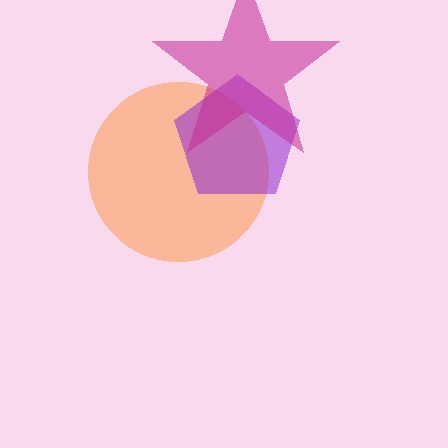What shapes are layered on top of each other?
The layered shapes are: an orange circle, a purple pentagon, a magenta star.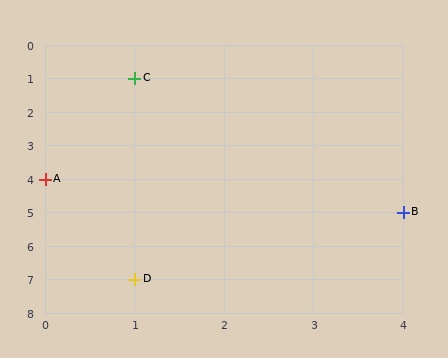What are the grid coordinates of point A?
Point A is at grid coordinates (0, 4).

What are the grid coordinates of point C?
Point C is at grid coordinates (1, 1).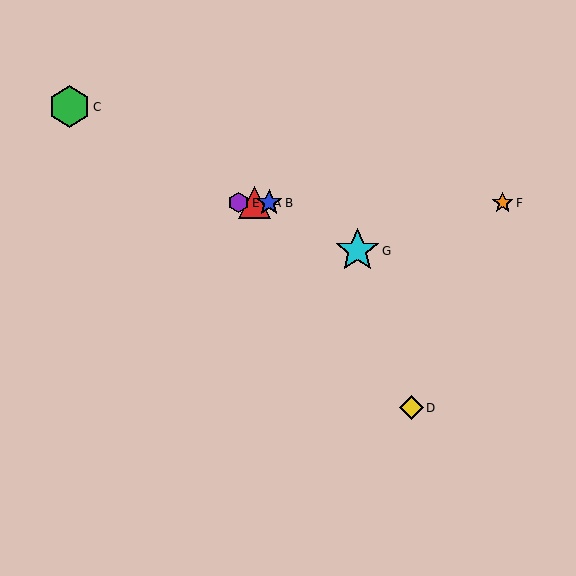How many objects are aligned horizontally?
4 objects (A, B, E, F) are aligned horizontally.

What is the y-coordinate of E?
Object E is at y≈203.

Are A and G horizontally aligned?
No, A is at y≈203 and G is at y≈251.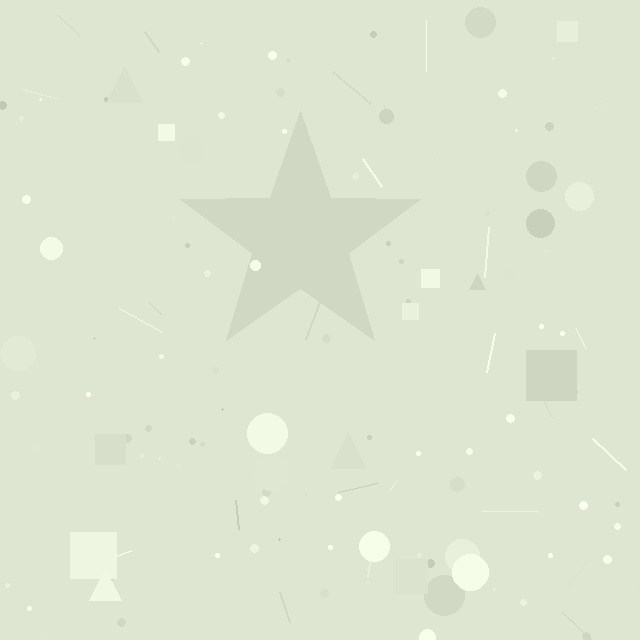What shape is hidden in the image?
A star is hidden in the image.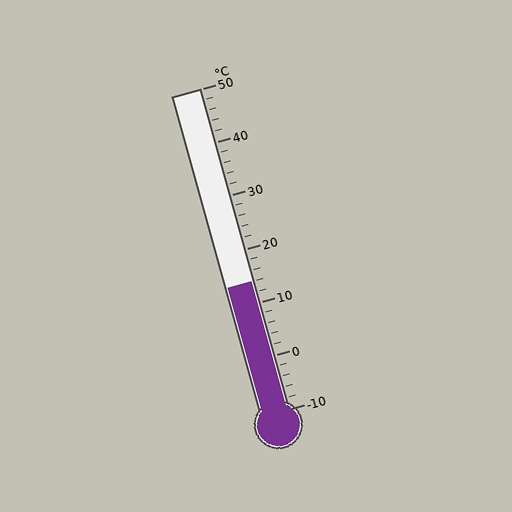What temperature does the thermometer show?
The thermometer shows approximately 14°C.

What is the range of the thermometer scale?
The thermometer scale ranges from -10°C to 50°C.